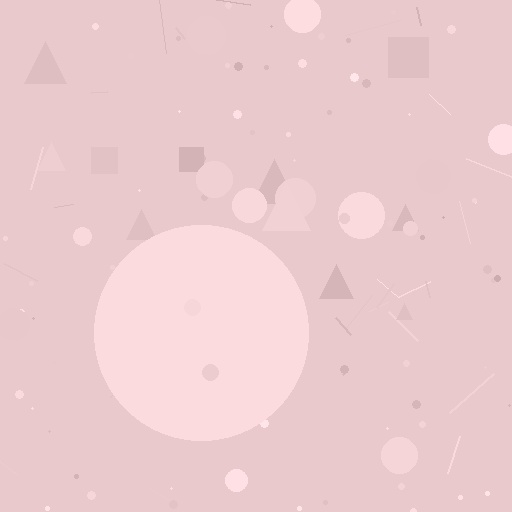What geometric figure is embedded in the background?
A circle is embedded in the background.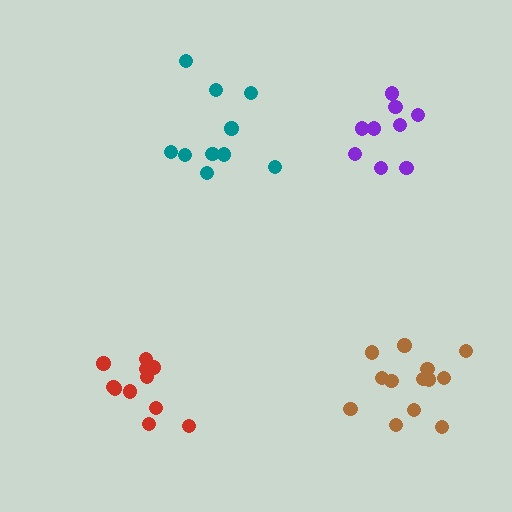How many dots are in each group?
Group 1: 10 dots, Group 2: 13 dots, Group 3: 12 dots, Group 4: 9 dots (44 total).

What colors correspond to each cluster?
The clusters are colored: teal, brown, red, purple.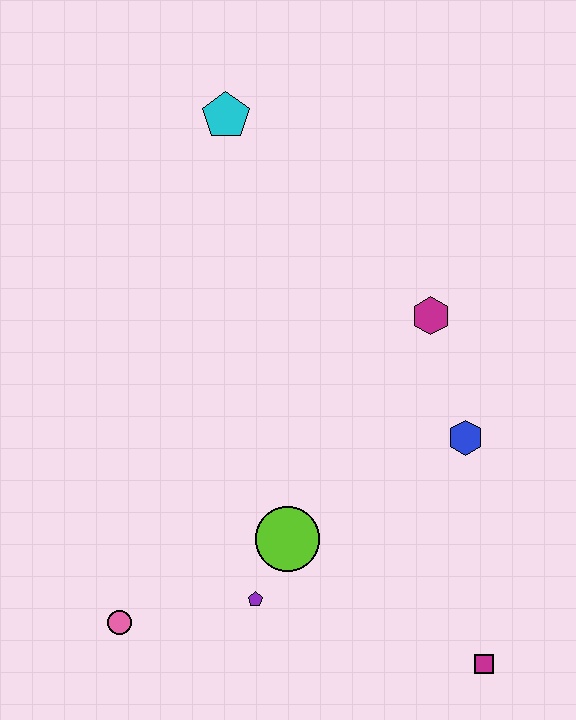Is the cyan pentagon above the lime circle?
Yes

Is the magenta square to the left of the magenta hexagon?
No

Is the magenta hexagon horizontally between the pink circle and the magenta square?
Yes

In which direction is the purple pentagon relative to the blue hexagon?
The purple pentagon is to the left of the blue hexagon.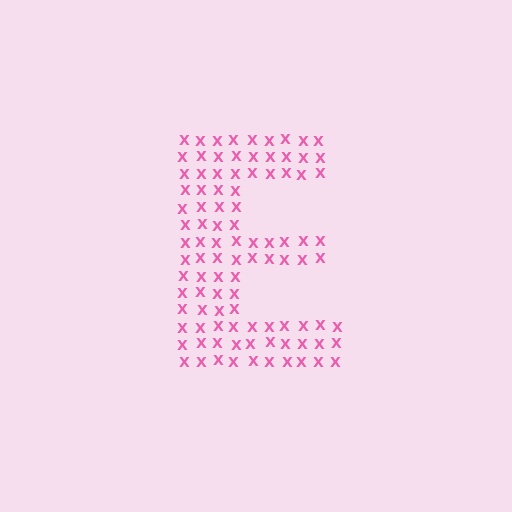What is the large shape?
The large shape is the letter E.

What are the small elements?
The small elements are letter X's.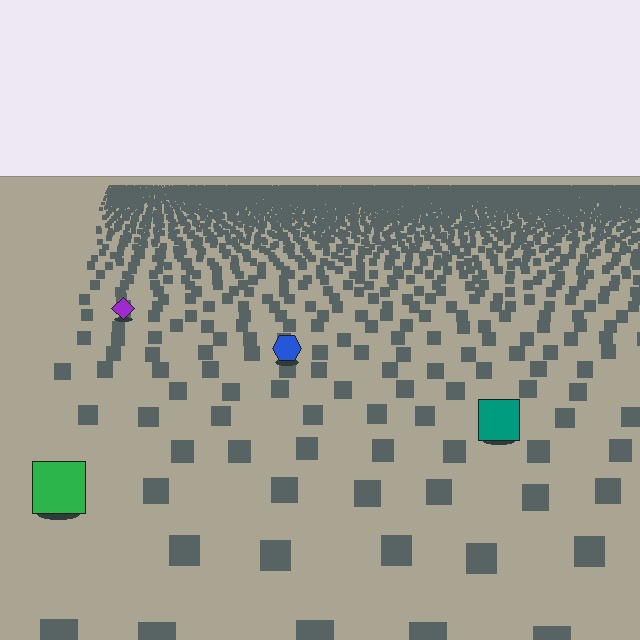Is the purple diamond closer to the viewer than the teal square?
No. The teal square is closer — you can tell from the texture gradient: the ground texture is coarser near it.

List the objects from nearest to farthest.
From nearest to farthest: the green square, the teal square, the blue hexagon, the purple diamond.